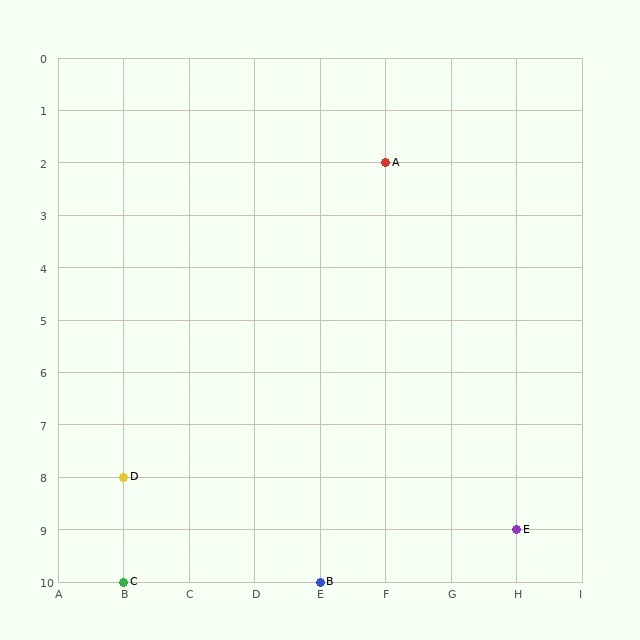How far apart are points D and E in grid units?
Points D and E are 6 columns and 1 row apart (about 6.1 grid units diagonally).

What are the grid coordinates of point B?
Point B is at grid coordinates (E, 10).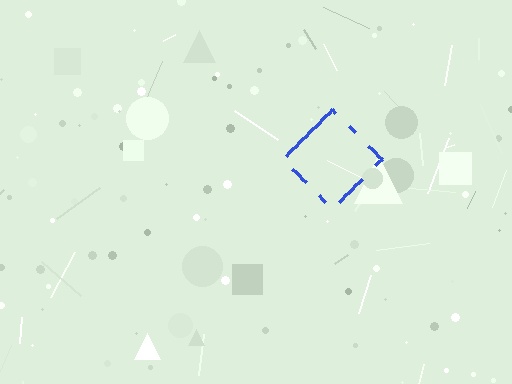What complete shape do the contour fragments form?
The contour fragments form a diamond.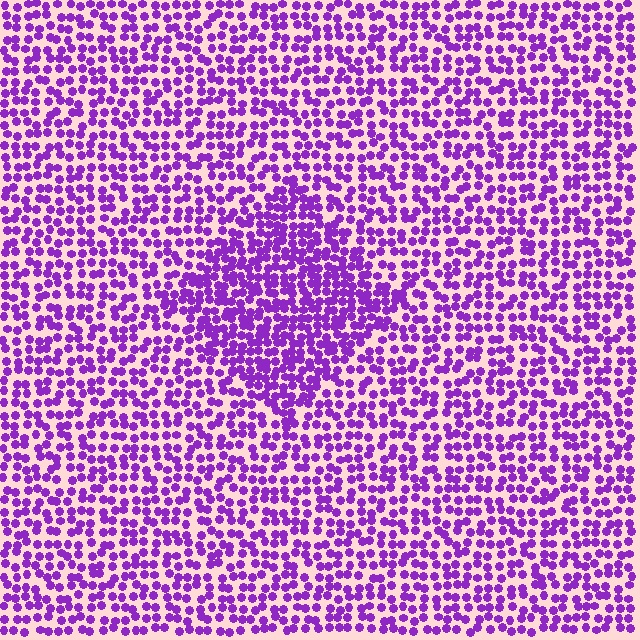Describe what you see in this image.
The image contains small purple elements arranged at two different densities. A diamond-shaped region is visible where the elements are more densely packed than the surrounding area.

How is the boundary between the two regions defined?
The boundary is defined by a change in element density (approximately 1.6x ratio). All elements are the same color, size, and shape.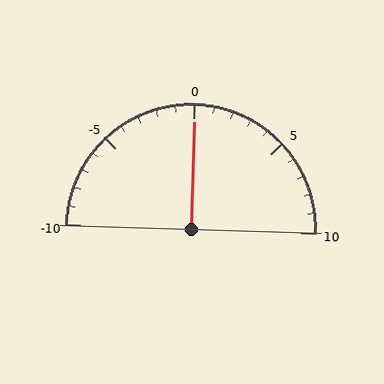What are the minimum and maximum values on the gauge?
The gauge ranges from -10 to 10.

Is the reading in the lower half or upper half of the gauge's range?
The reading is in the upper half of the range (-10 to 10).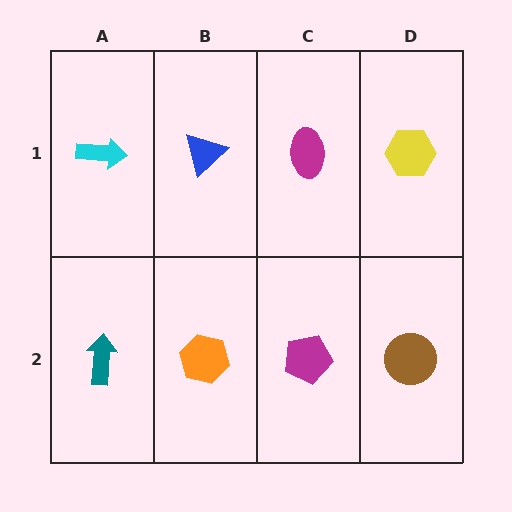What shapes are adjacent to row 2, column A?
A cyan arrow (row 1, column A), an orange hexagon (row 2, column B).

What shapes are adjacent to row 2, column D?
A yellow hexagon (row 1, column D), a magenta pentagon (row 2, column C).